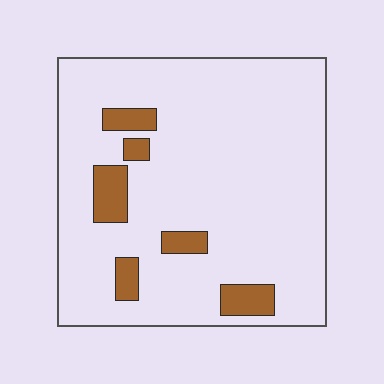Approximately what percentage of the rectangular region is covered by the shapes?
Approximately 10%.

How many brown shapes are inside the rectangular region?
6.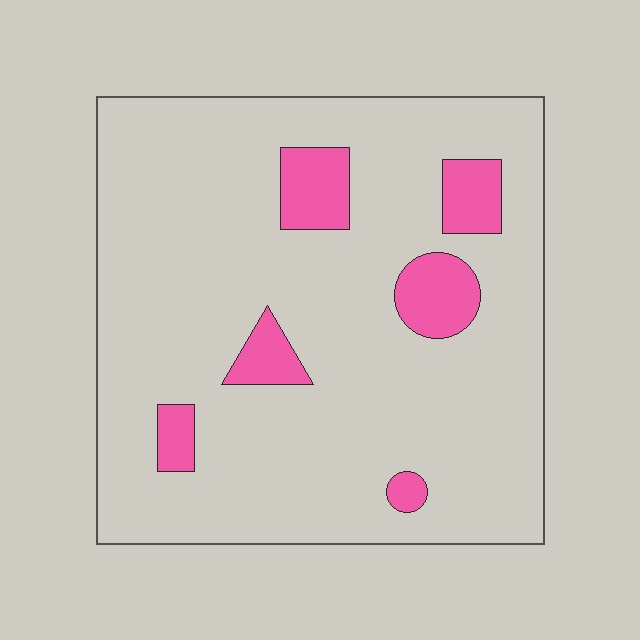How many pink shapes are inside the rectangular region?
6.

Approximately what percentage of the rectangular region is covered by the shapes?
Approximately 10%.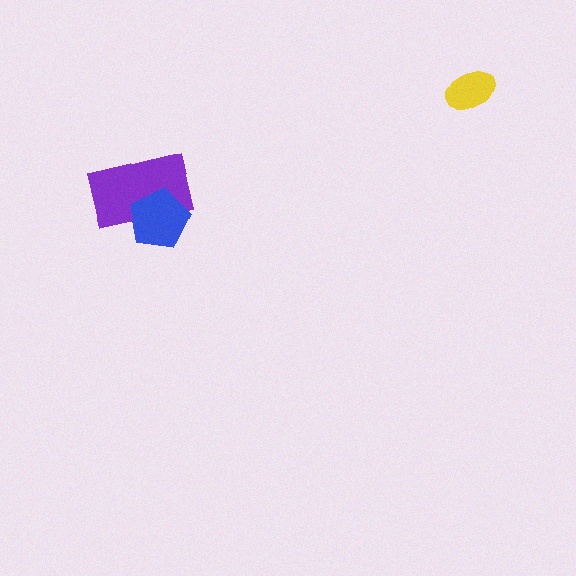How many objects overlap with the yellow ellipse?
0 objects overlap with the yellow ellipse.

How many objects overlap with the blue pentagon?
1 object overlaps with the blue pentagon.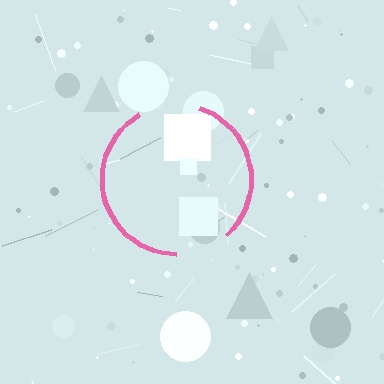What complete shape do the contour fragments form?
The contour fragments form a circle.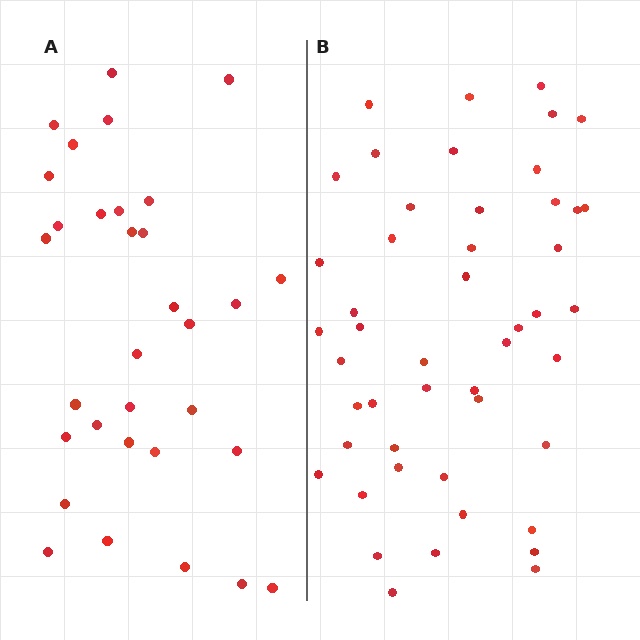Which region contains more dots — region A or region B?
Region B (the right region) has more dots.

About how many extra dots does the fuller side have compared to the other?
Region B has approximately 15 more dots than region A.